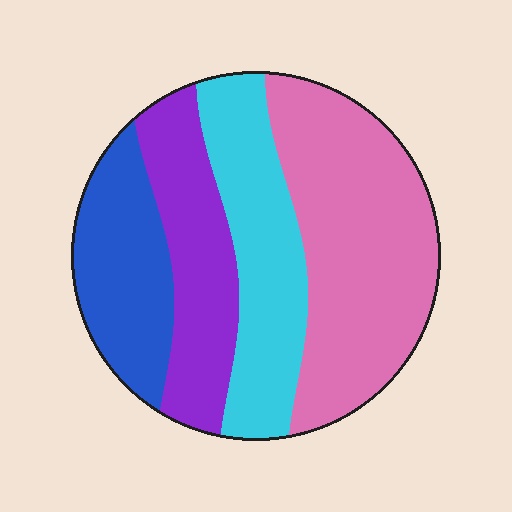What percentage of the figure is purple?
Purple covers around 20% of the figure.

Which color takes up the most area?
Pink, at roughly 40%.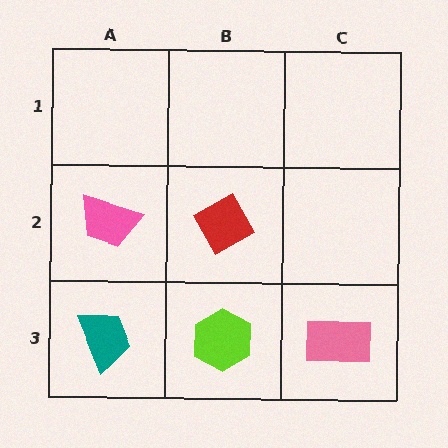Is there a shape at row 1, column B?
No, that cell is empty.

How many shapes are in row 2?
2 shapes.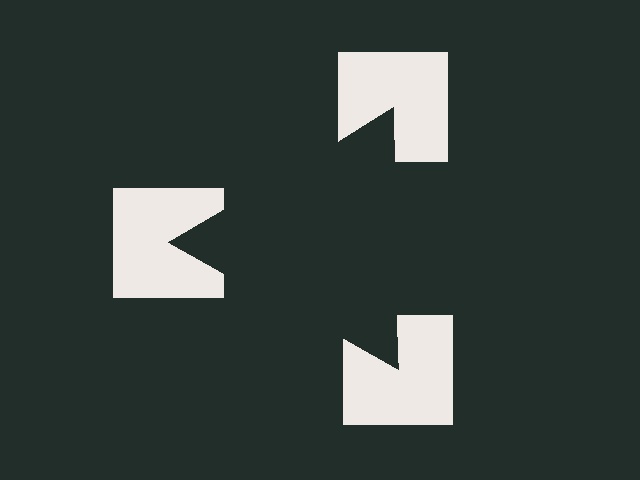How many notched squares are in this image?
There are 3 — one at each vertex of the illusory triangle.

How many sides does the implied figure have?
3 sides.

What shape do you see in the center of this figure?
An illusory triangle — its edges are inferred from the aligned wedge cuts in the notched squares, not physically drawn.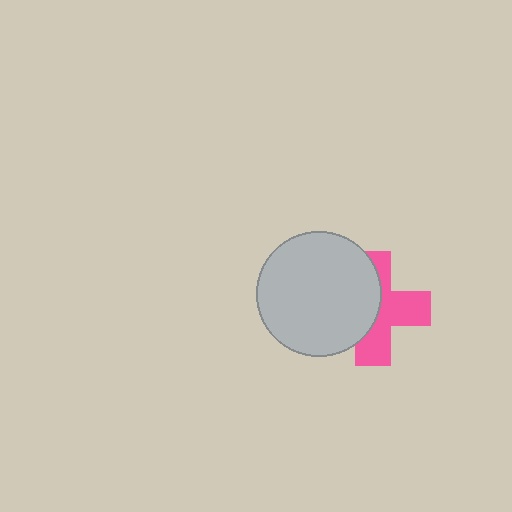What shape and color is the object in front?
The object in front is a light gray circle.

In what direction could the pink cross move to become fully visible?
The pink cross could move right. That would shift it out from behind the light gray circle entirely.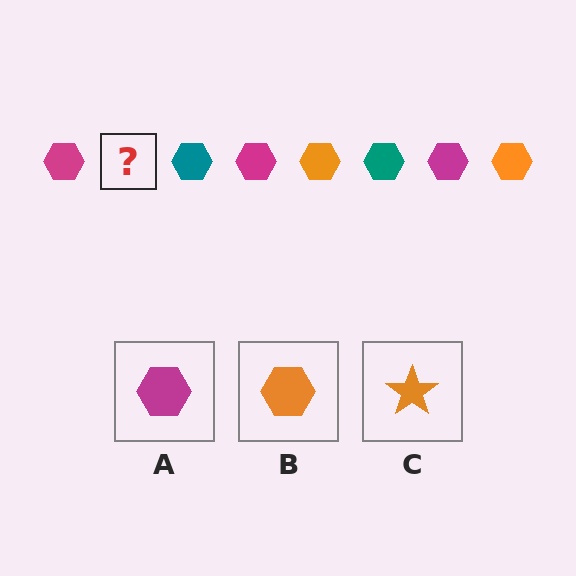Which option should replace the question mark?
Option B.